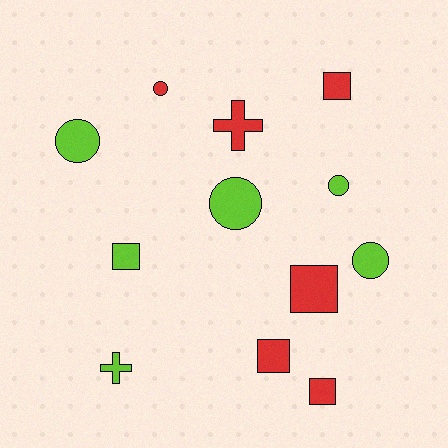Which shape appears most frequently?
Circle, with 5 objects.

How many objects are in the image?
There are 12 objects.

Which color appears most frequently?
Red, with 6 objects.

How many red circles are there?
There is 1 red circle.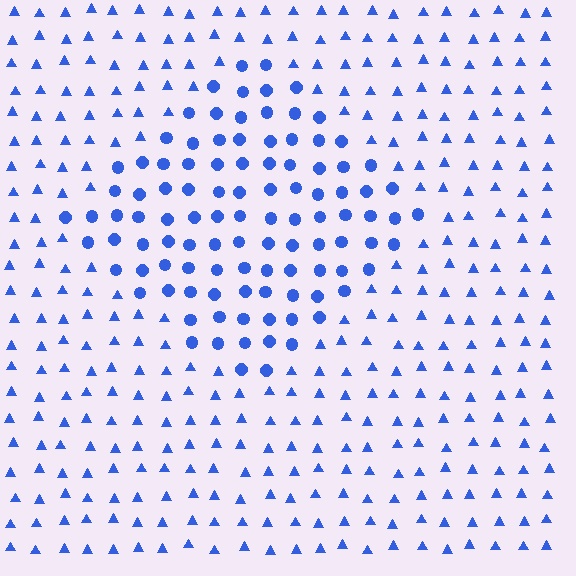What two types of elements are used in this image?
The image uses circles inside the diamond region and triangles outside it.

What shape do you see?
I see a diamond.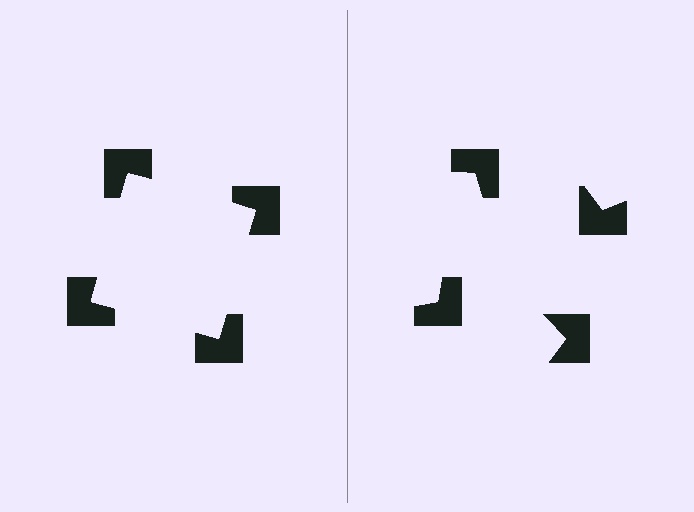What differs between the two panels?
The notched squares are positioned identically on both sides; only the wedge orientations differ. On the left they align to a square; on the right they are misaligned.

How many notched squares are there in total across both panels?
8 — 4 on each side.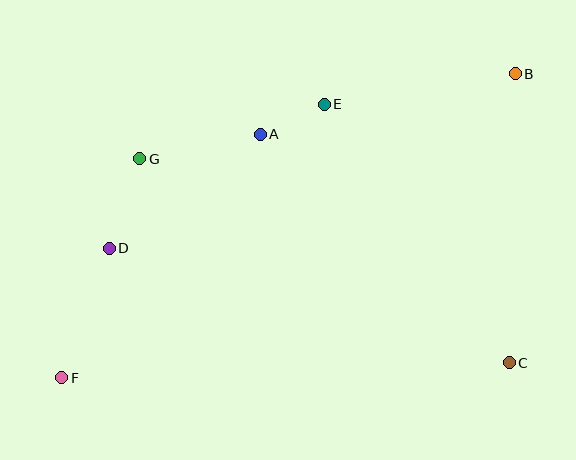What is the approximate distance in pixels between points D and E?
The distance between D and E is approximately 259 pixels.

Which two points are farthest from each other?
Points B and F are farthest from each other.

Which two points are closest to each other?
Points A and E are closest to each other.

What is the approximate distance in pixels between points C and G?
The distance between C and G is approximately 422 pixels.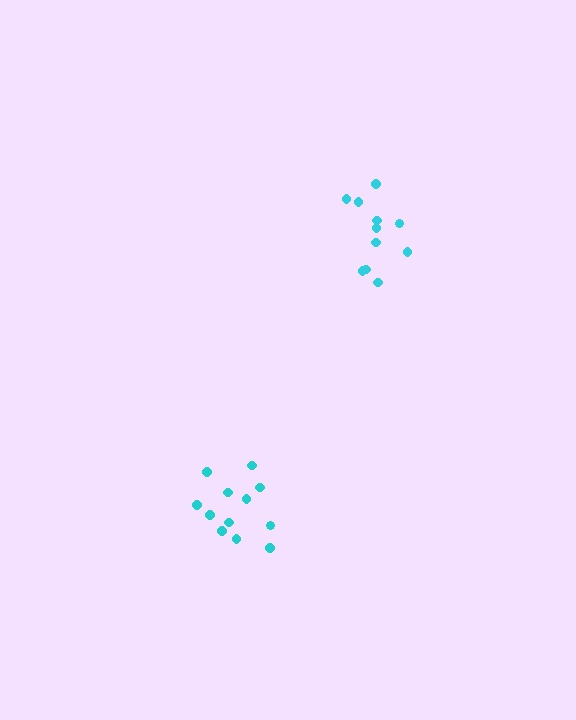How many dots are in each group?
Group 1: 12 dots, Group 2: 11 dots (23 total).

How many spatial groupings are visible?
There are 2 spatial groupings.